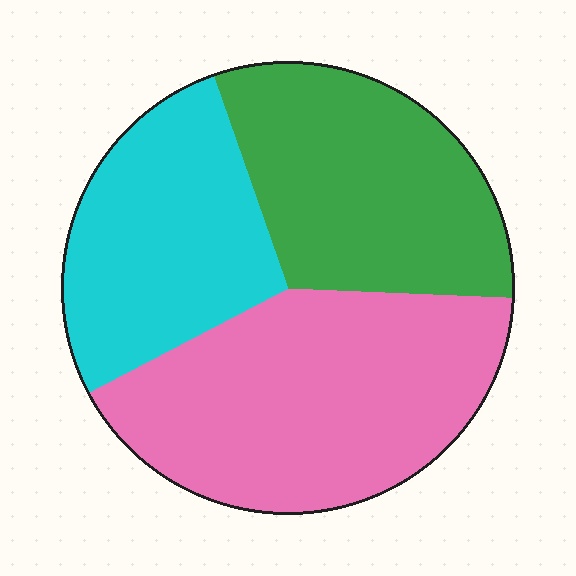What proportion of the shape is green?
Green takes up between a sixth and a third of the shape.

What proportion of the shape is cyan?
Cyan takes up about one quarter (1/4) of the shape.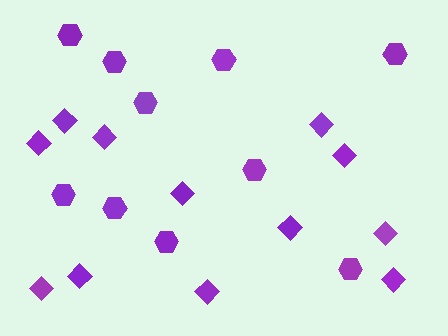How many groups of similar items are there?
There are 2 groups: one group of hexagons (10) and one group of diamonds (12).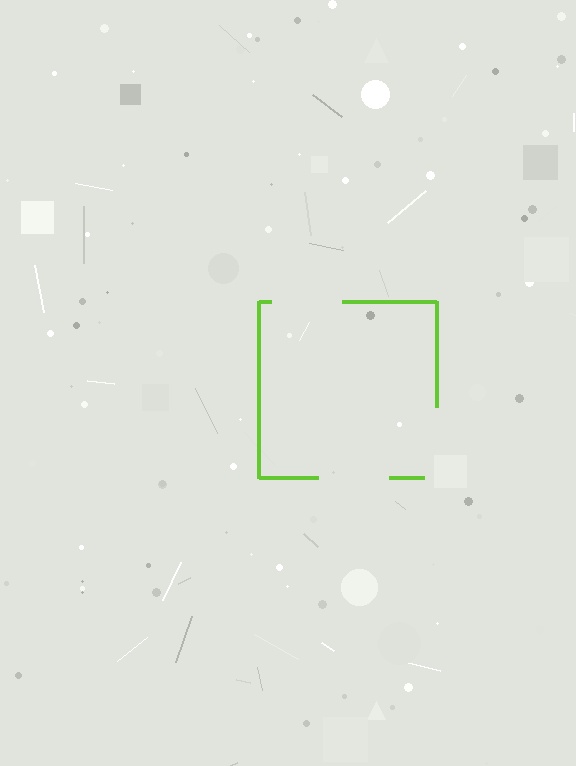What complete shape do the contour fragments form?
The contour fragments form a square.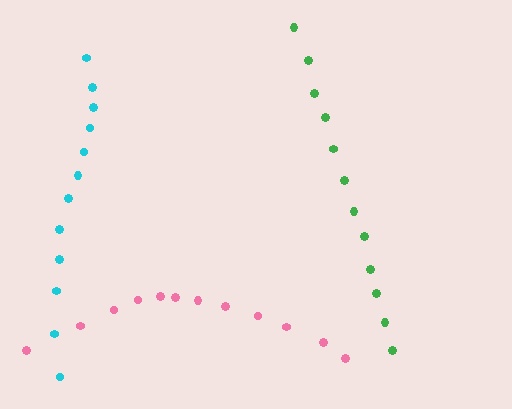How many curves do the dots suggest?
There are 3 distinct paths.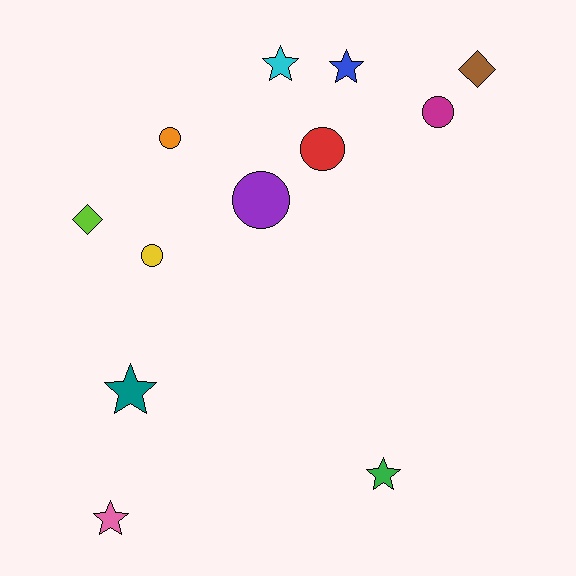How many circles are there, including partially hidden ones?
There are 5 circles.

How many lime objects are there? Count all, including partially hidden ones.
There is 1 lime object.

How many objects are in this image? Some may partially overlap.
There are 12 objects.